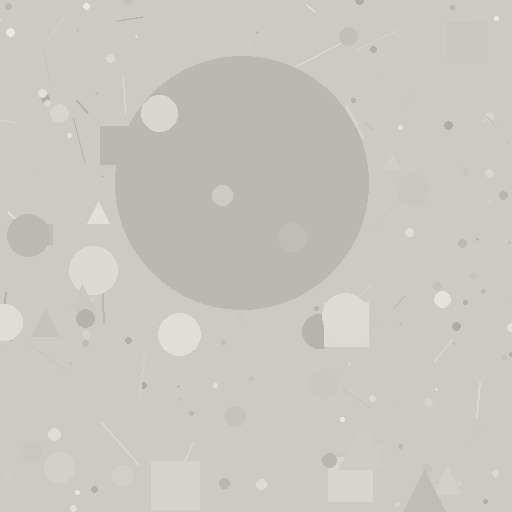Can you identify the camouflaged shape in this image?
The camouflaged shape is a circle.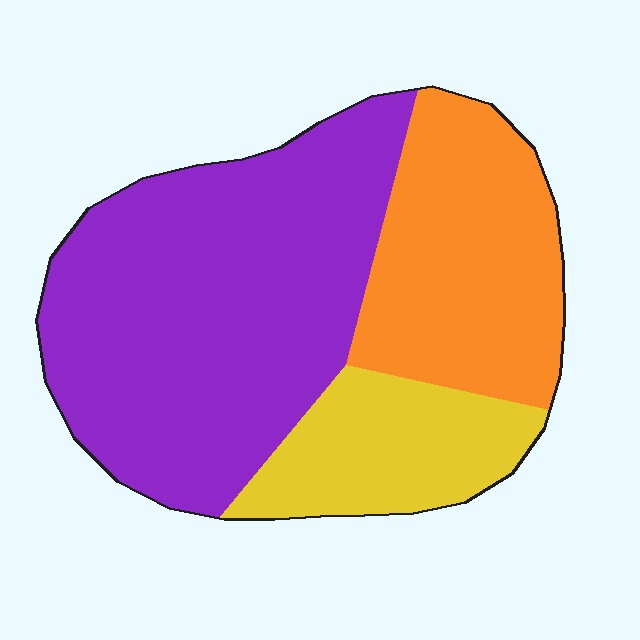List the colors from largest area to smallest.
From largest to smallest: purple, orange, yellow.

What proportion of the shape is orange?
Orange takes up about one quarter (1/4) of the shape.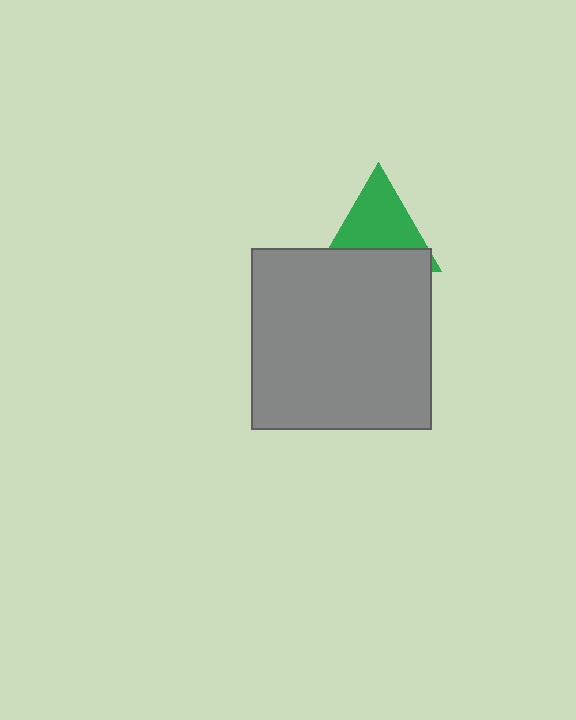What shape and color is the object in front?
The object in front is a gray square.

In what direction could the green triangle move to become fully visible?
The green triangle could move up. That would shift it out from behind the gray square entirely.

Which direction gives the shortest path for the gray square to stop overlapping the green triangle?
Moving down gives the shortest separation.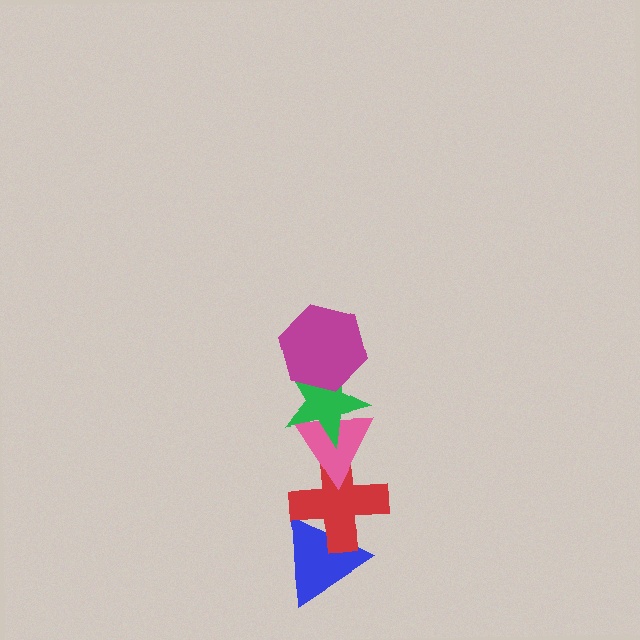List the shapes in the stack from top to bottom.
From top to bottom: the magenta hexagon, the green star, the pink triangle, the red cross, the blue triangle.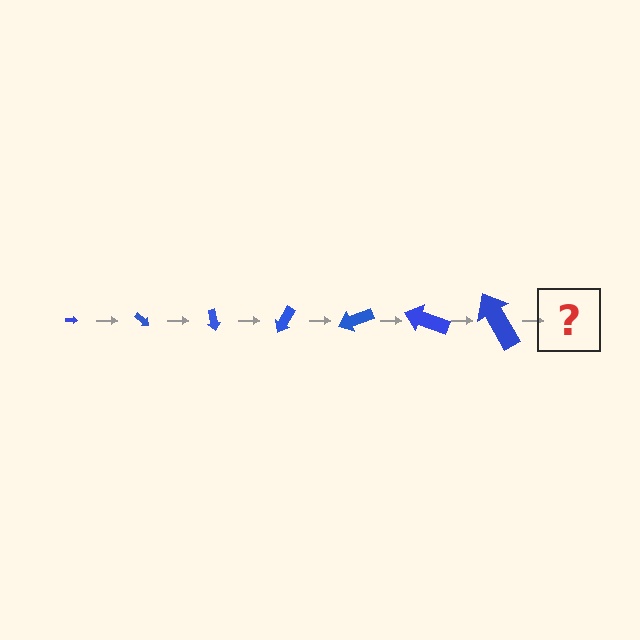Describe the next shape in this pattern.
It should be an arrow, larger than the previous one and rotated 280 degrees from the start.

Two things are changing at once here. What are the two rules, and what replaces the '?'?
The two rules are that the arrow grows larger each step and it rotates 40 degrees each step. The '?' should be an arrow, larger than the previous one and rotated 280 degrees from the start.